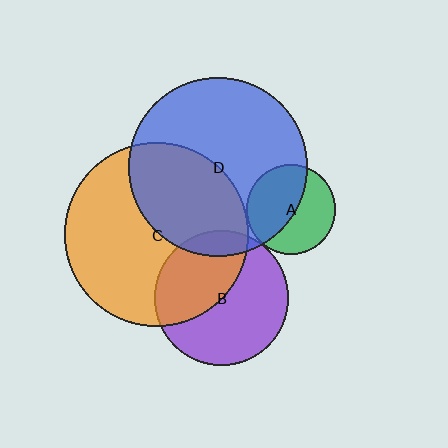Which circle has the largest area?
Circle C (orange).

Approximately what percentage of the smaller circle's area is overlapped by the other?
Approximately 45%.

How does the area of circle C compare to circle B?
Approximately 1.9 times.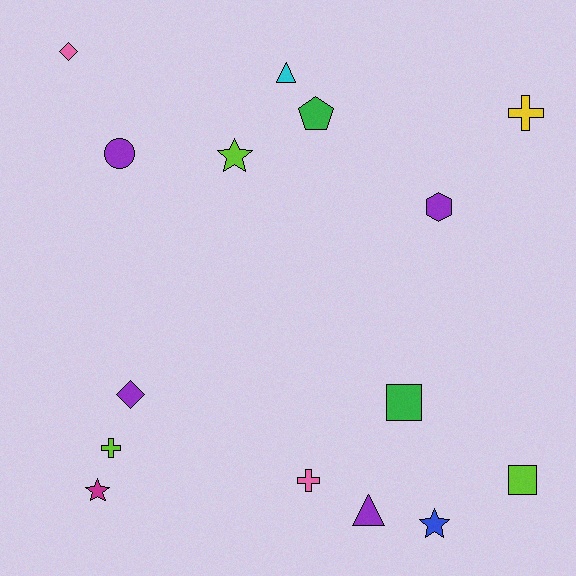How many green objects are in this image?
There are 2 green objects.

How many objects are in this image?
There are 15 objects.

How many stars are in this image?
There are 3 stars.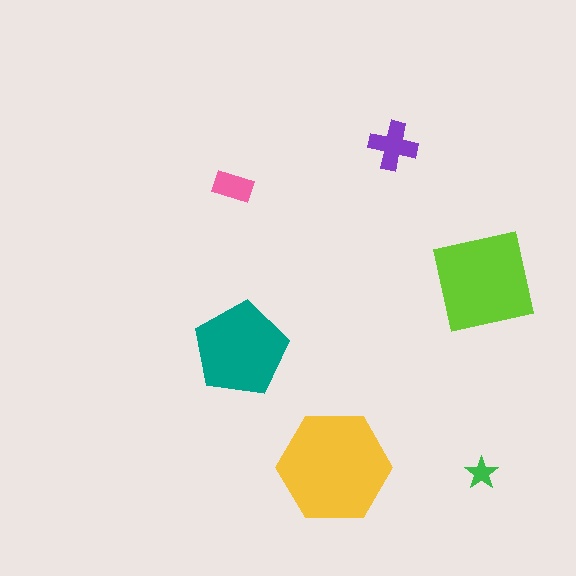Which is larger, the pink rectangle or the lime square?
The lime square.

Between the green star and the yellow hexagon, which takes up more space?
The yellow hexagon.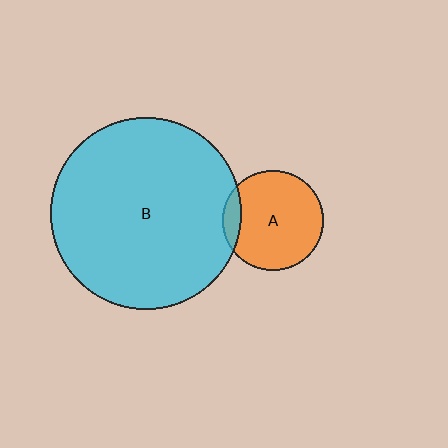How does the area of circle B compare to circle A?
Approximately 3.6 times.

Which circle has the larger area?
Circle B (cyan).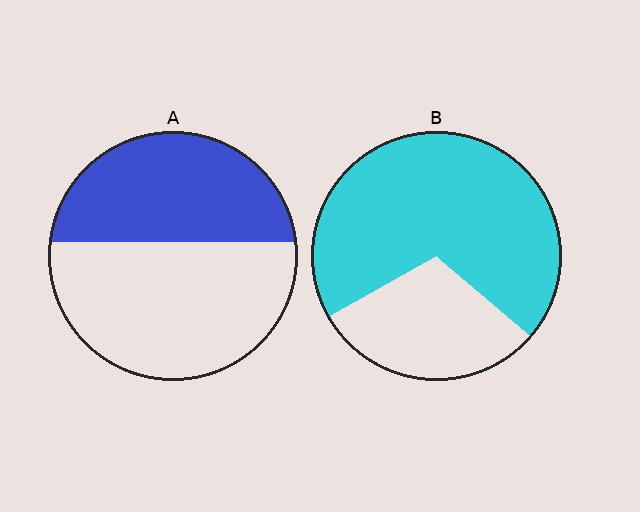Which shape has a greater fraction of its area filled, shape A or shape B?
Shape B.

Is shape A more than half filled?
No.